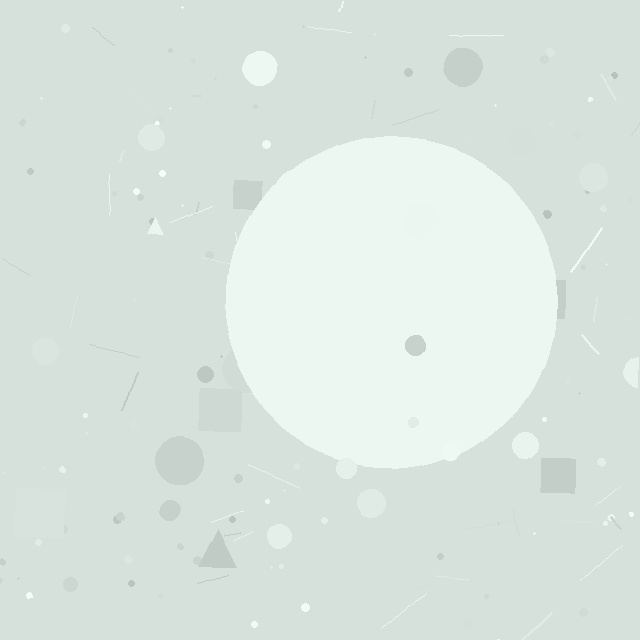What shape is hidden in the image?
A circle is hidden in the image.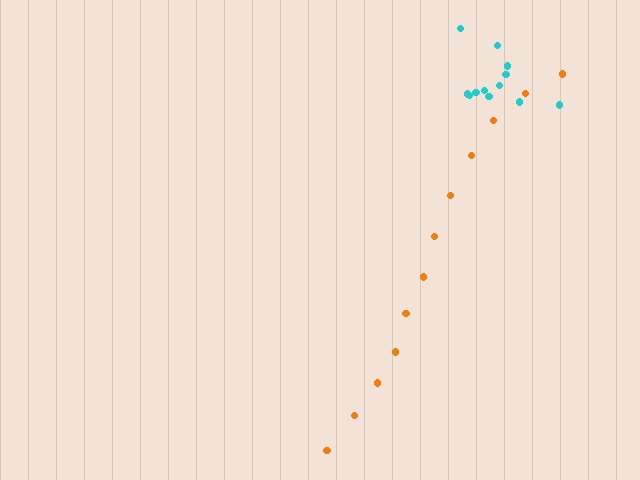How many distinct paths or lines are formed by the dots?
There are 2 distinct paths.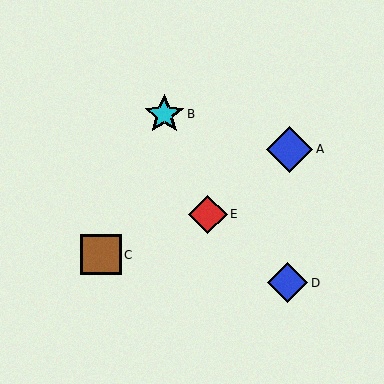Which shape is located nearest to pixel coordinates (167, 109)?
The cyan star (labeled B) at (164, 114) is nearest to that location.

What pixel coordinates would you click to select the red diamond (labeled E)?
Click at (208, 214) to select the red diamond E.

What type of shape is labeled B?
Shape B is a cyan star.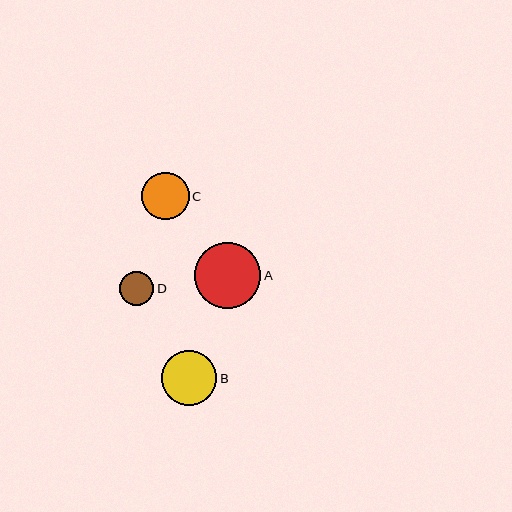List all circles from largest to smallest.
From largest to smallest: A, B, C, D.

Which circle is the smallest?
Circle D is the smallest with a size of approximately 34 pixels.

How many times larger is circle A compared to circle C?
Circle A is approximately 1.4 times the size of circle C.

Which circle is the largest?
Circle A is the largest with a size of approximately 66 pixels.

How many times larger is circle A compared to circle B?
Circle A is approximately 1.2 times the size of circle B.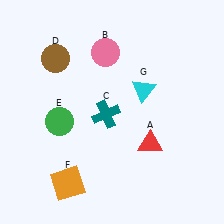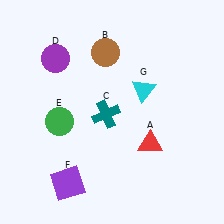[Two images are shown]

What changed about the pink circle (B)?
In Image 1, B is pink. In Image 2, it changed to brown.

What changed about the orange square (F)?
In Image 1, F is orange. In Image 2, it changed to purple.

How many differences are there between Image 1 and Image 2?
There are 3 differences between the two images.